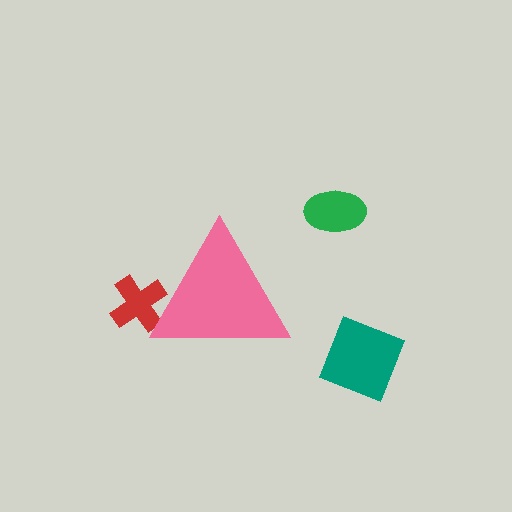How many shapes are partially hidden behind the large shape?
1 shape is partially hidden.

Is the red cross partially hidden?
Yes, the red cross is partially hidden behind the pink triangle.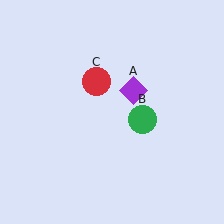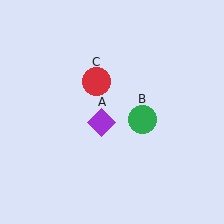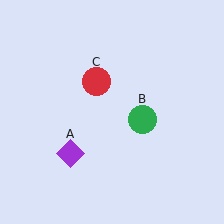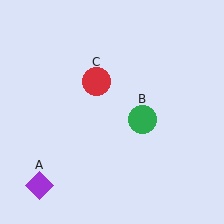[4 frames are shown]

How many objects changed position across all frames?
1 object changed position: purple diamond (object A).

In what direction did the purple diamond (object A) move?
The purple diamond (object A) moved down and to the left.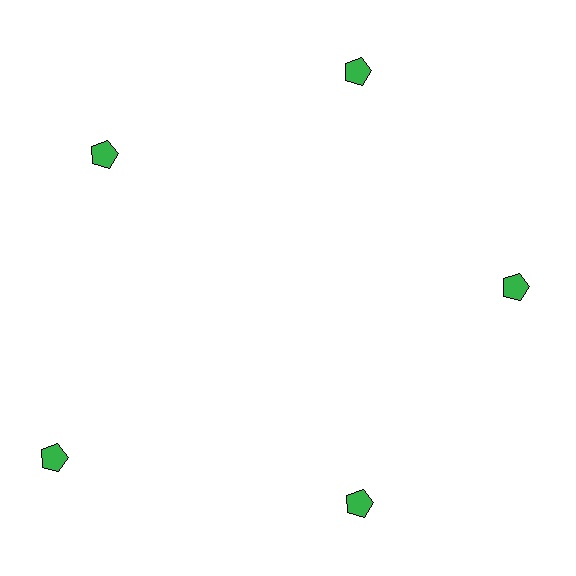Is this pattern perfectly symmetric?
No. The 5 green pentagons are arranged in a ring, but one element near the 8 o'clock position is pushed outward from the center, breaking the 5-fold rotational symmetry.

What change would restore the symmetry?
The symmetry would be restored by moving it inward, back onto the ring so that all 5 pentagons sit at equal angles and equal distance from the center.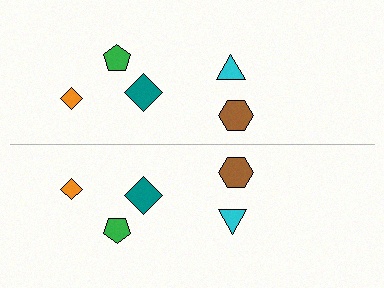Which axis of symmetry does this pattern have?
The pattern has a horizontal axis of symmetry running through the center of the image.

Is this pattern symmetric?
Yes, this pattern has bilateral (reflection) symmetry.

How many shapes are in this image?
There are 10 shapes in this image.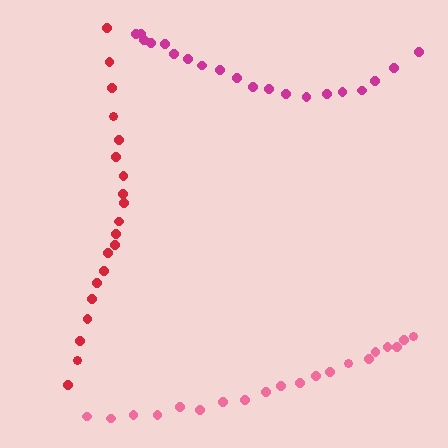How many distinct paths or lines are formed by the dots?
There are 3 distinct paths.